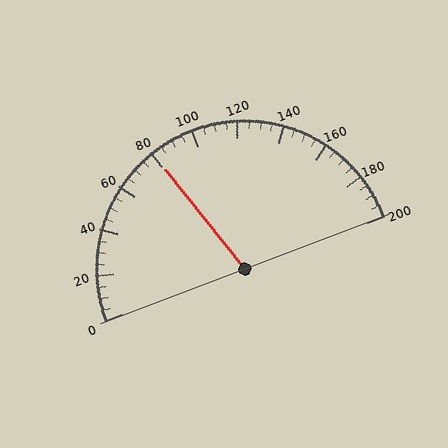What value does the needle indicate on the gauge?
The needle indicates approximately 80.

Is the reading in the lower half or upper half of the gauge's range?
The reading is in the lower half of the range (0 to 200).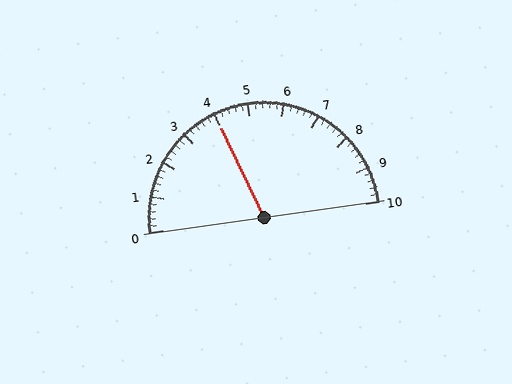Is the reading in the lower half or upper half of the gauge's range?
The reading is in the lower half of the range (0 to 10).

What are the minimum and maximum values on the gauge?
The gauge ranges from 0 to 10.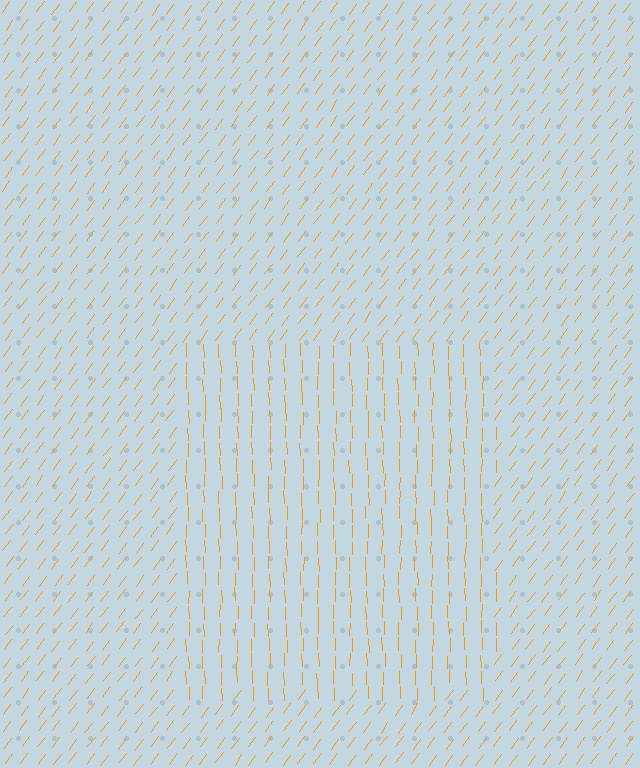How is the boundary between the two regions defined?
The boundary is defined purely by a change in line orientation (approximately 37 degrees difference). All lines are the same color and thickness.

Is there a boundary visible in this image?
Yes, there is a texture boundary formed by a change in line orientation.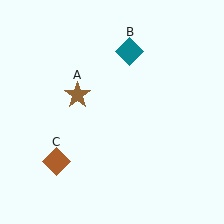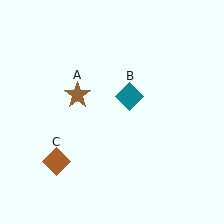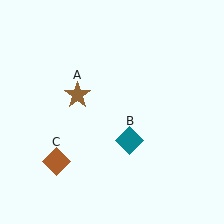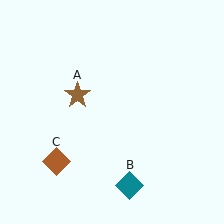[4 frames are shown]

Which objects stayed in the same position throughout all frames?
Brown star (object A) and brown diamond (object C) remained stationary.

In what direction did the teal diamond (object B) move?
The teal diamond (object B) moved down.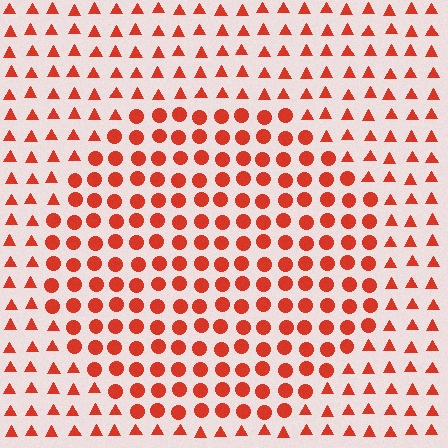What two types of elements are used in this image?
The image uses circles inside the circle region and triangles outside it.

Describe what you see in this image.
The image is filled with small red elements arranged in a uniform grid. A circle-shaped region contains circles, while the surrounding area contains triangles. The boundary is defined purely by the change in element shape.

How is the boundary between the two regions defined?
The boundary is defined by a change in element shape: circles inside vs. triangles outside. All elements share the same color and spacing.